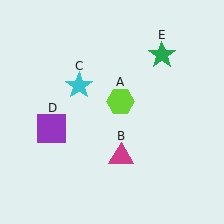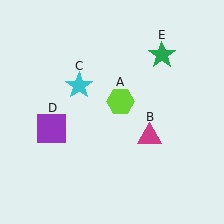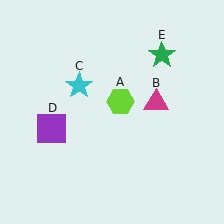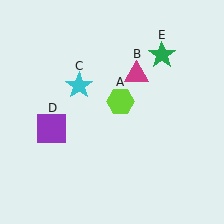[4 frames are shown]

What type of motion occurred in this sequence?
The magenta triangle (object B) rotated counterclockwise around the center of the scene.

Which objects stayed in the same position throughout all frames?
Lime hexagon (object A) and cyan star (object C) and purple square (object D) and green star (object E) remained stationary.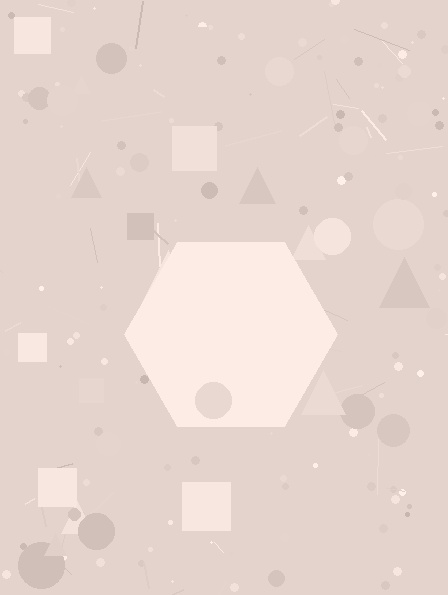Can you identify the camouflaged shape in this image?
The camouflaged shape is a hexagon.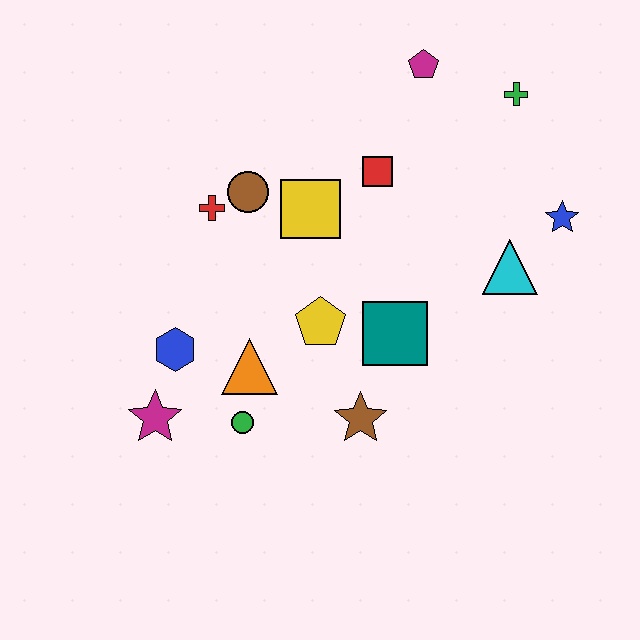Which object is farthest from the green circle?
The green cross is farthest from the green circle.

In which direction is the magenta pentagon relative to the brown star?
The magenta pentagon is above the brown star.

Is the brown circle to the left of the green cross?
Yes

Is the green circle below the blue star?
Yes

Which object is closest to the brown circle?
The red cross is closest to the brown circle.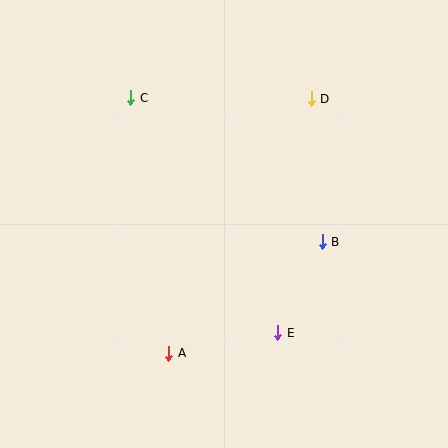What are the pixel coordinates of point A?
Point A is at (169, 353).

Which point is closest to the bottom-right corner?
Point E is closest to the bottom-right corner.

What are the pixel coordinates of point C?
Point C is at (131, 98).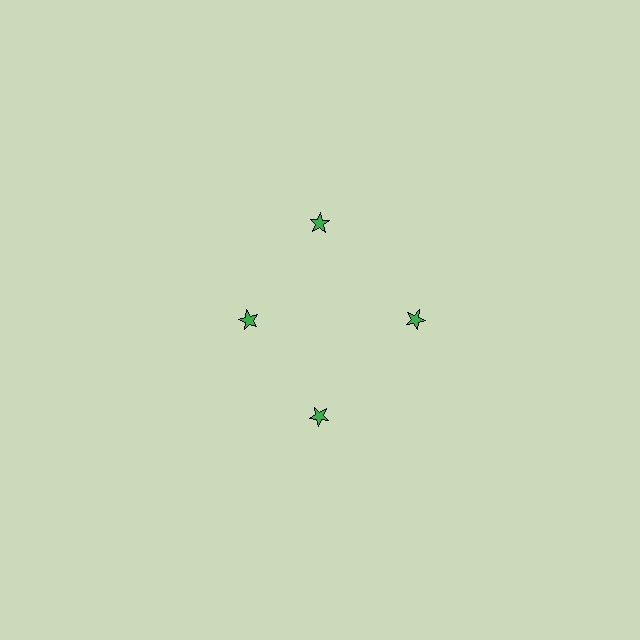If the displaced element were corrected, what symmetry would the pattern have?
It would have 4-fold rotational symmetry — the pattern would map onto itself every 90 degrees.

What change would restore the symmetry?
The symmetry would be restored by moving it outward, back onto the ring so that all 4 stars sit at equal angles and equal distance from the center.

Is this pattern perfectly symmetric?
No. The 4 green stars are arranged in a ring, but one element near the 9 o'clock position is pulled inward toward the center, breaking the 4-fold rotational symmetry.